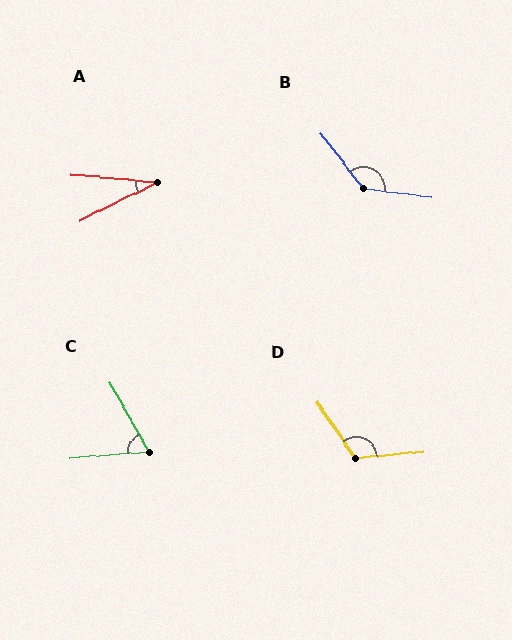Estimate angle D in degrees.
Approximately 120 degrees.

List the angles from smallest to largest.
A (32°), C (66°), D (120°), B (134°).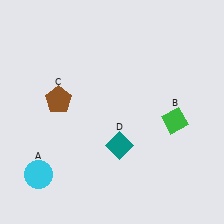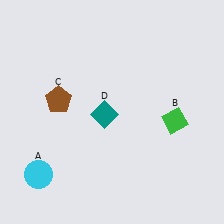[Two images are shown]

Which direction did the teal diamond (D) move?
The teal diamond (D) moved up.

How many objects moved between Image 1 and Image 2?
1 object moved between the two images.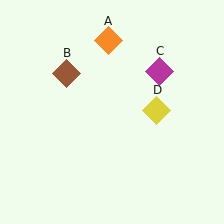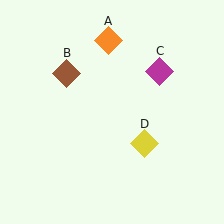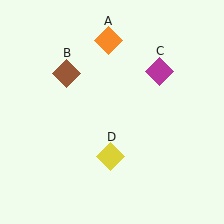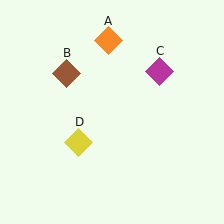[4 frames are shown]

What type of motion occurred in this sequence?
The yellow diamond (object D) rotated clockwise around the center of the scene.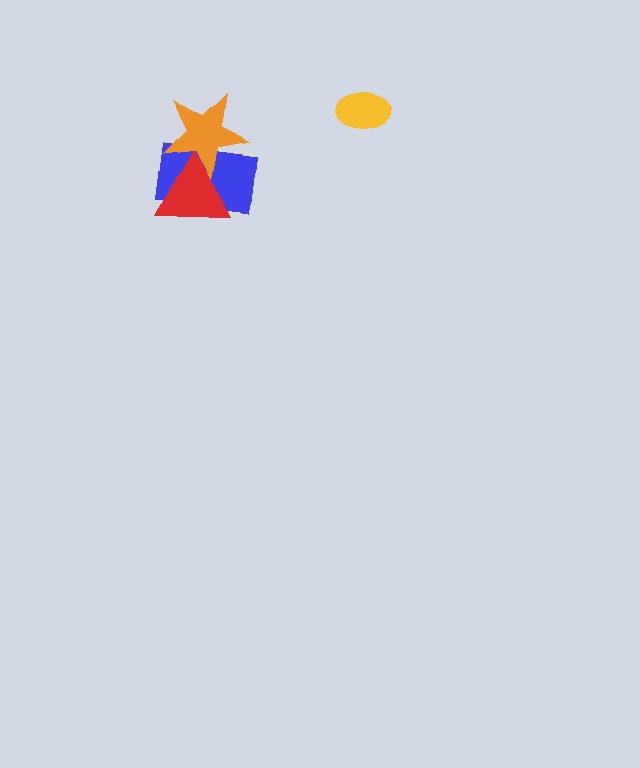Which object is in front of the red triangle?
The orange star is in front of the red triangle.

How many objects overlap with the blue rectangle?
2 objects overlap with the blue rectangle.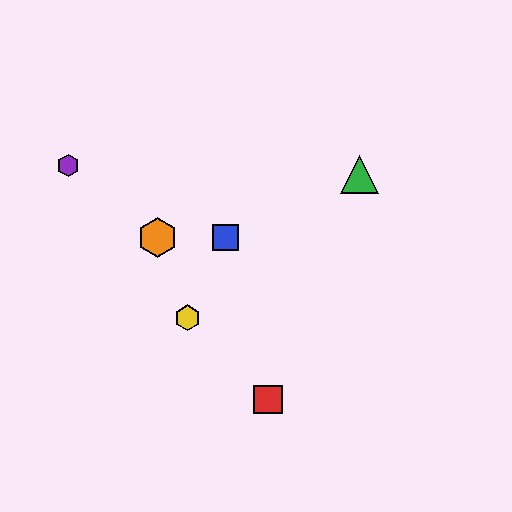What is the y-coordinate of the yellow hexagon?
The yellow hexagon is at y≈318.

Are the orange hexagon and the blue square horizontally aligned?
Yes, both are at y≈237.